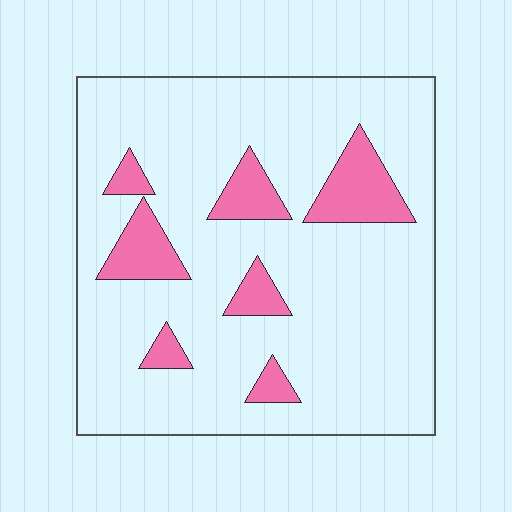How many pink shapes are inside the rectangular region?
7.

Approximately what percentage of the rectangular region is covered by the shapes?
Approximately 15%.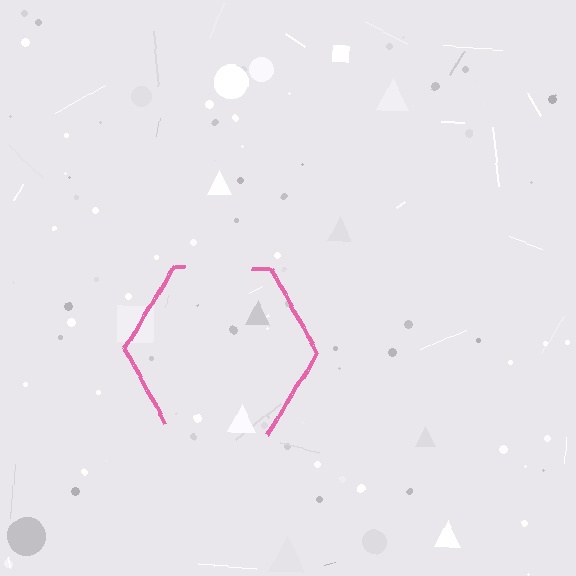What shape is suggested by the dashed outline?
The dashed outline suggests a hexagon.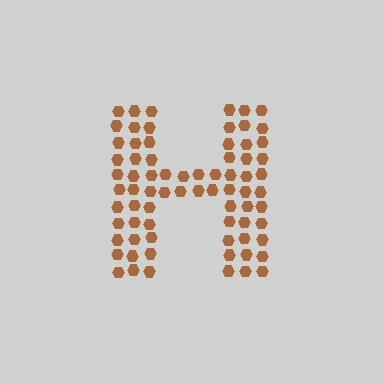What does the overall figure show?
The overall figure shows the letter H.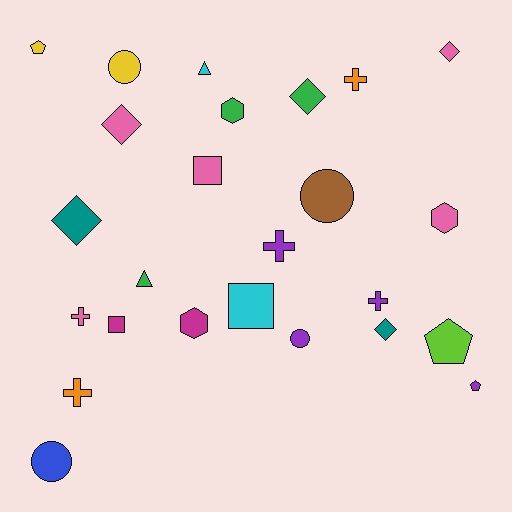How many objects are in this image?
There are 25 objects.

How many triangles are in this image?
There are 2 triangles.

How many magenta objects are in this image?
There are 2 magenta objects.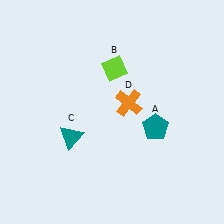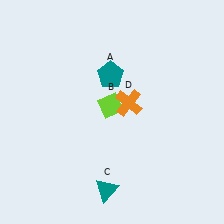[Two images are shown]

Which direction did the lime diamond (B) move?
The lime diamond (B) moved down.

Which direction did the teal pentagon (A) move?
The teal pentagon (A) moved up.